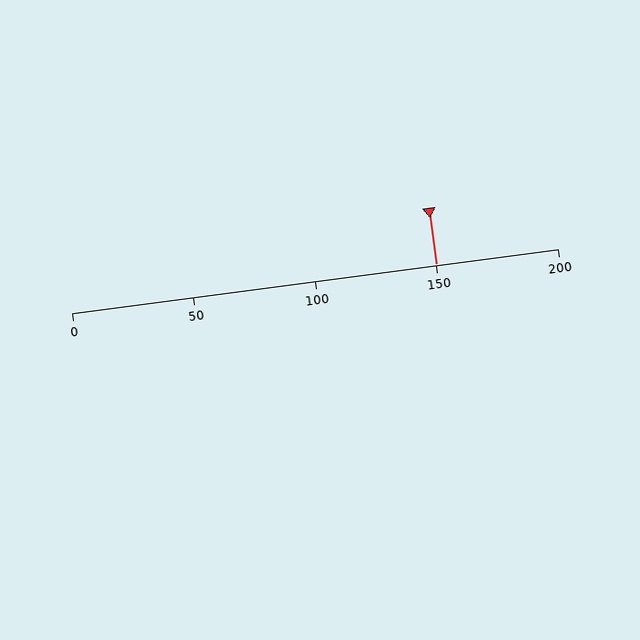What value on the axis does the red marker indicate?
The marker indicates approximately 150.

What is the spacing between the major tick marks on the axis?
The major ticks are spaced 50 apart.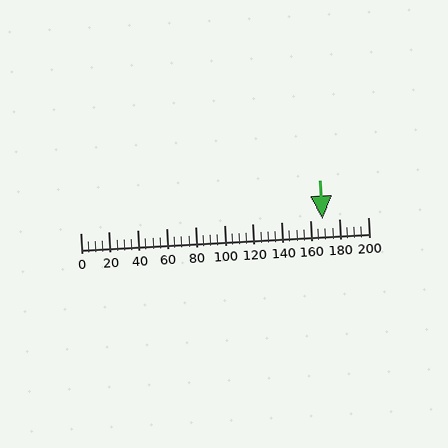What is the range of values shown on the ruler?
The ruler shows values from 0 to 200.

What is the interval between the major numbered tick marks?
The major tick marks are spaced 20 units apart.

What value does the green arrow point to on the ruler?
The green arrow points to approximately 168.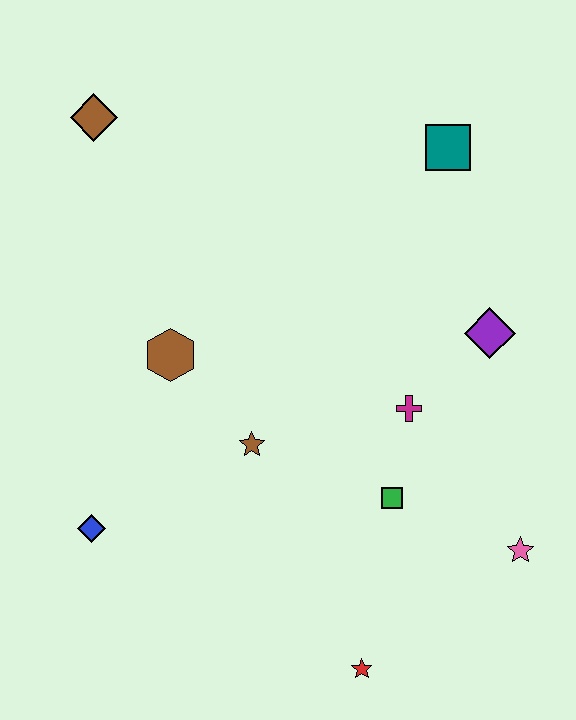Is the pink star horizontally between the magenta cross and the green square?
No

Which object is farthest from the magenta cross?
The brown diamond is farthest from the magenta cross.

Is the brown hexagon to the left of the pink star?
Yes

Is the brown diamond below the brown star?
No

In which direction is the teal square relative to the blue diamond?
The teal square is above the blue diamond.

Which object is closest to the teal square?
The purple diamond is closest to the teal square.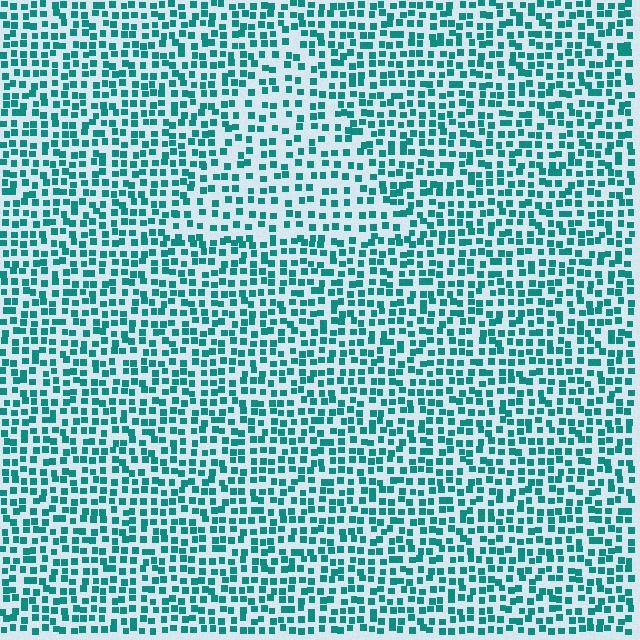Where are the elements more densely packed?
The elements are more densely packed outside the triangle boundary.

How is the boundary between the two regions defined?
The boundary is defined by a change in element density (approximately 1.5x ratio). All elements are the same color, size, and shape.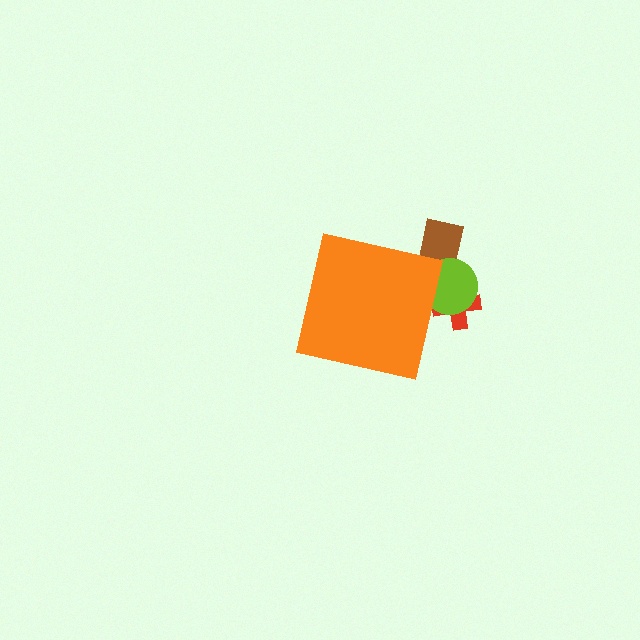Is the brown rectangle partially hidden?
Yes, the brown rectangle is partially hidden behind the orange square.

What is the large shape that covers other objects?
An orange square.